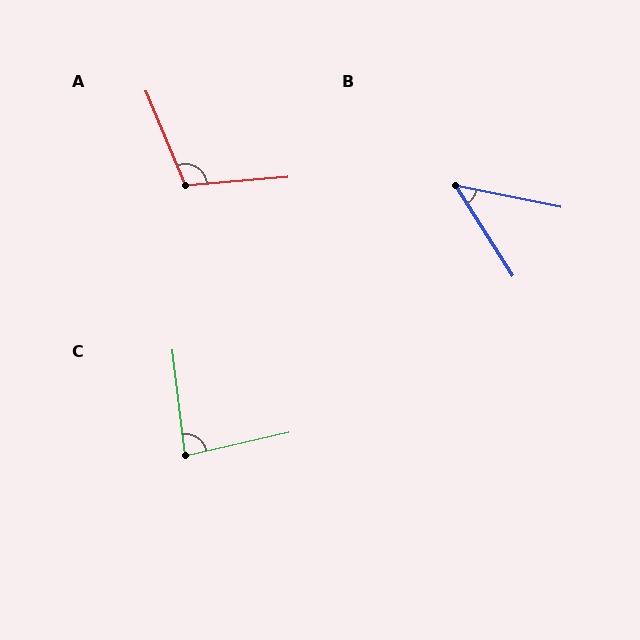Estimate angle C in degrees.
Approximately 84 degrees.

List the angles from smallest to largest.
B (46°), C (84°), A (108°).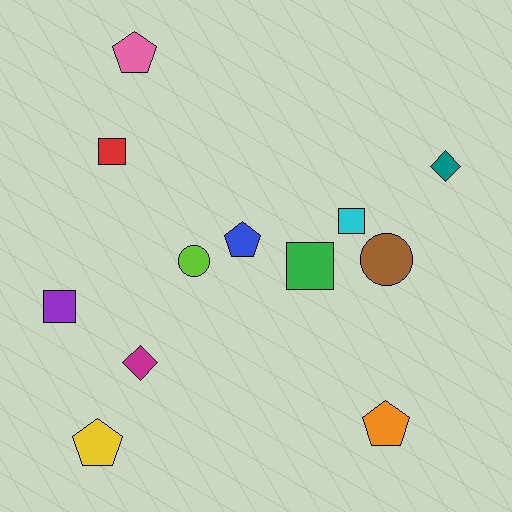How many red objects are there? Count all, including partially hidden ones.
There is 1 red object.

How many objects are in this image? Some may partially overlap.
There are 12 objects.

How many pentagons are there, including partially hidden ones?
There are 4 pentagons.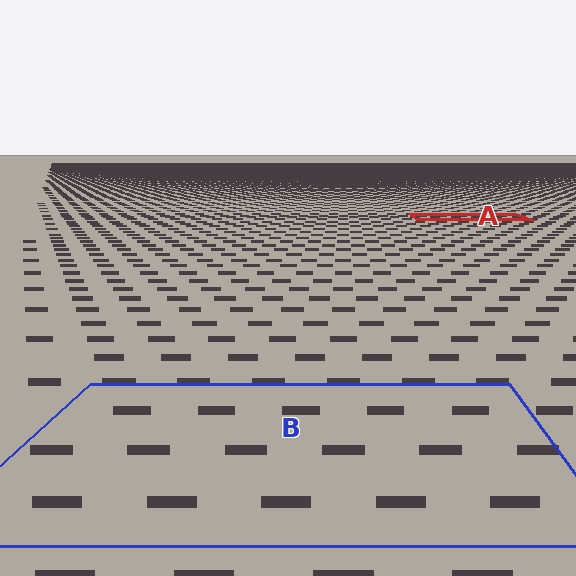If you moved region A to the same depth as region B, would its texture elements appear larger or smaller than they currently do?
They would appear larger. At a closer depth, the same texture elements are projected at a bigger on-screen size.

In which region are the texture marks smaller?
The texture marks are smaller in region A, because it is farther away.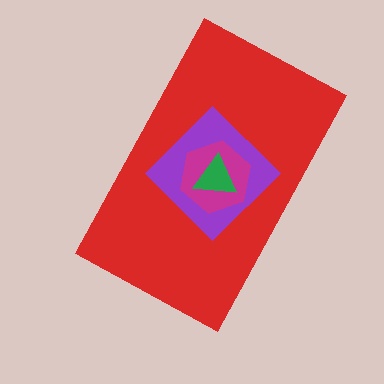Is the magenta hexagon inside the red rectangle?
Yes.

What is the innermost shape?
The green triangle.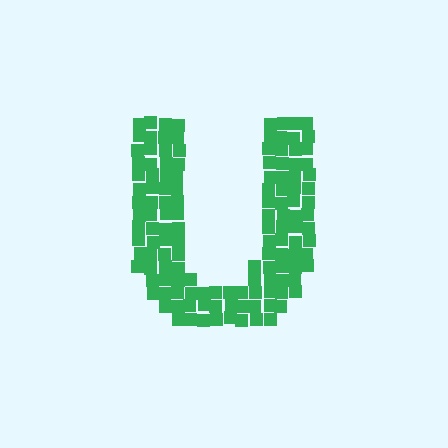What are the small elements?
The small elements are squares.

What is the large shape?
The large shape is the letter U.